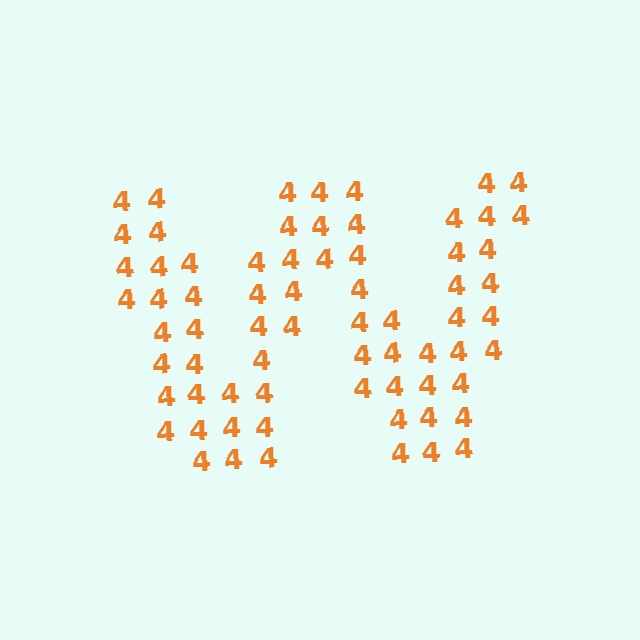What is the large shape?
The large shape is the letter W.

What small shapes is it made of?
It is made of small digit 4's.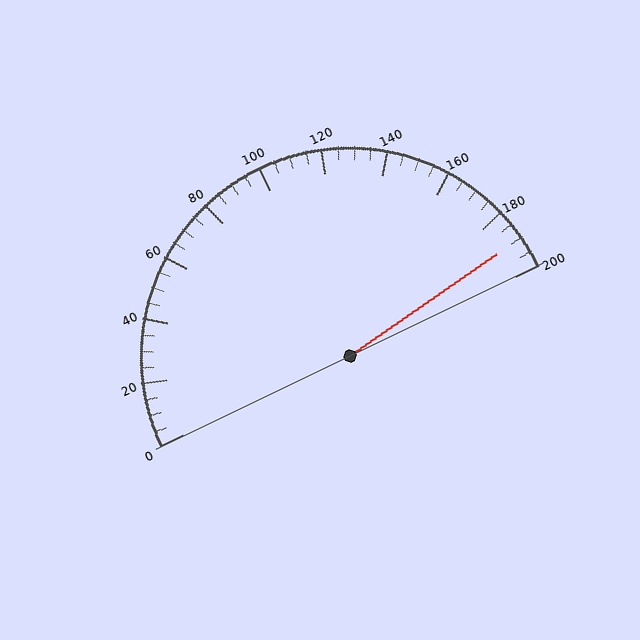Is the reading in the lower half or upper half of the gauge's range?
The reading is in the upper half of the range (0 to 200).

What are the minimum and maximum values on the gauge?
The gauge ranges from 0 to 200.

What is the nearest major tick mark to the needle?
The nearest major tick mark is 200.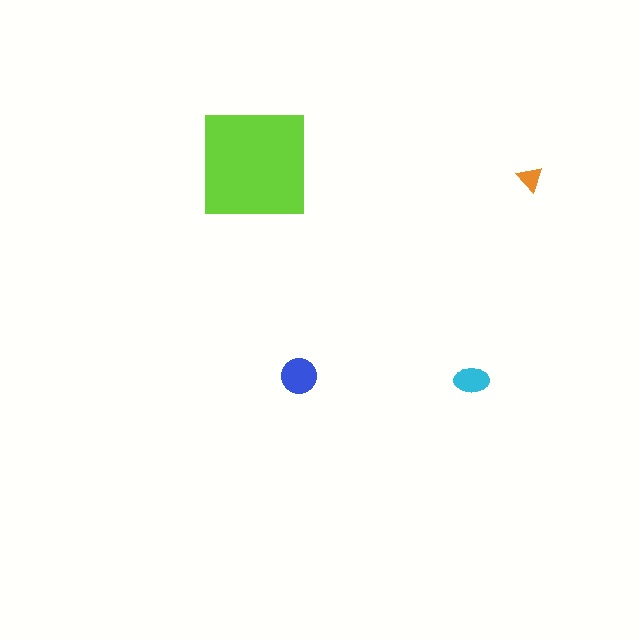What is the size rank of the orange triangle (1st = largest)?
4th.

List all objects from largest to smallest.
The lime square, the blue circle, the cyan ellipse, the orange triangle.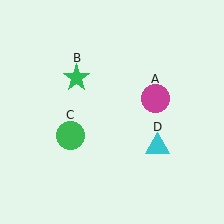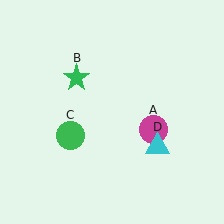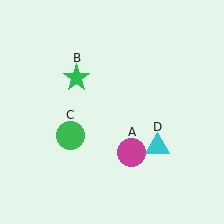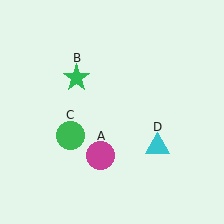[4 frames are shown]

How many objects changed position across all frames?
1 object changed position: magenta circle (object A).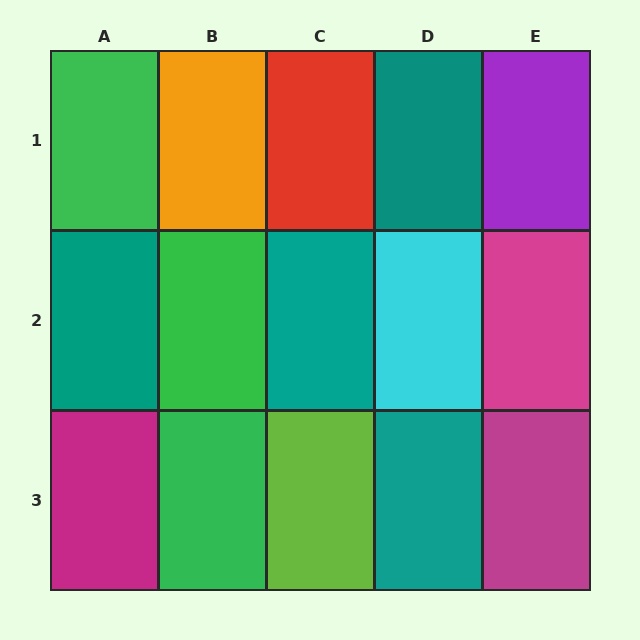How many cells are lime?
1 cell is lime.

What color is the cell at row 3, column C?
Lime.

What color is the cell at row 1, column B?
Orange.